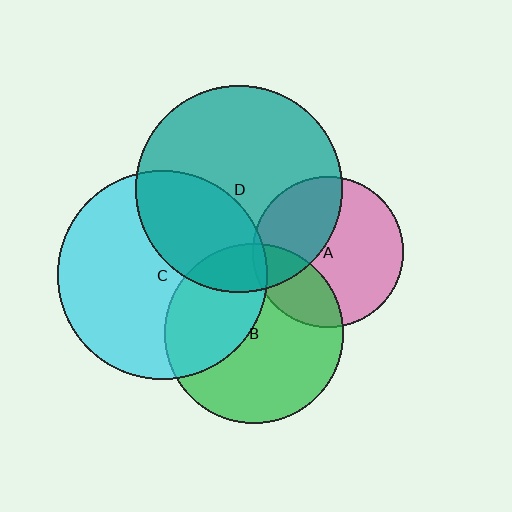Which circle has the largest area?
Circle C (cyan).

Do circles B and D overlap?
Yes.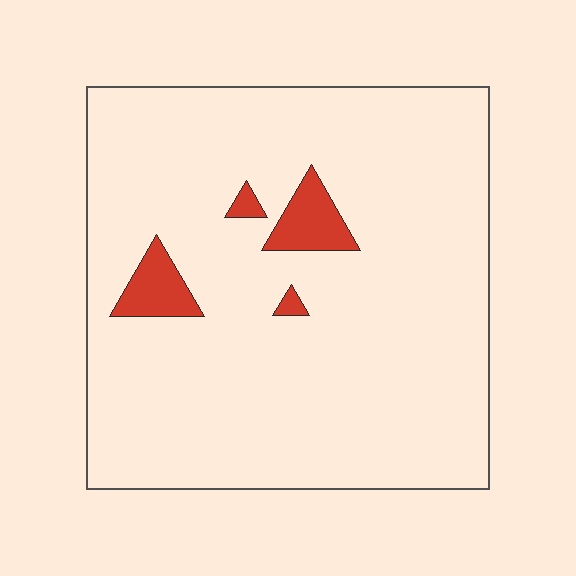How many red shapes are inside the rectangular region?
4.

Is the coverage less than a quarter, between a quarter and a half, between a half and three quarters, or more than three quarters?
Less than a quarter.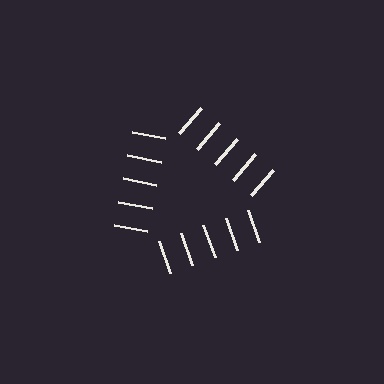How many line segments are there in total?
15 — 5 along each of the 3 edges.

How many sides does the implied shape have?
3 sides — the line-ends trace a triangle.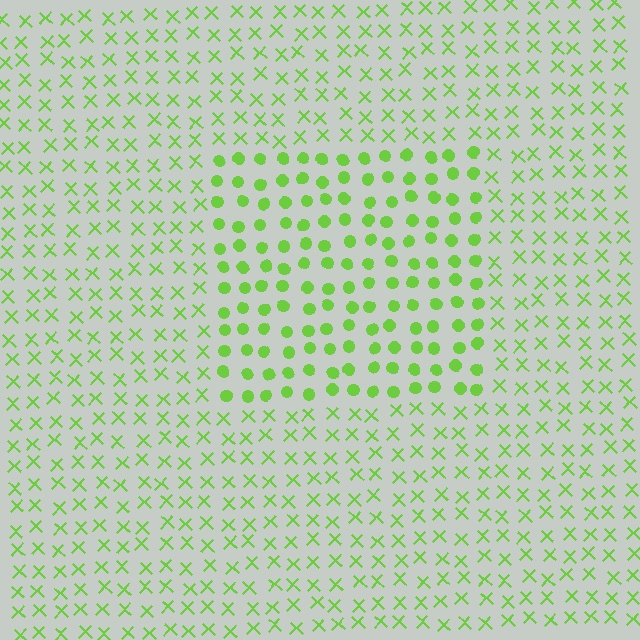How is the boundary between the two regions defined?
The boundary is defined by a change in element shape: circles inside vs. X marks outside. All elements share the same color and spacing.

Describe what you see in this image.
The image is filled with small lime elements arranged in a uniform grid. A rectangle-shaped region contains circles, while the surrounding area contains X marks. The boundary is defined purely by the change in element shape.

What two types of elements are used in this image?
The image uses circles inside the rectangle region and X marks outside it.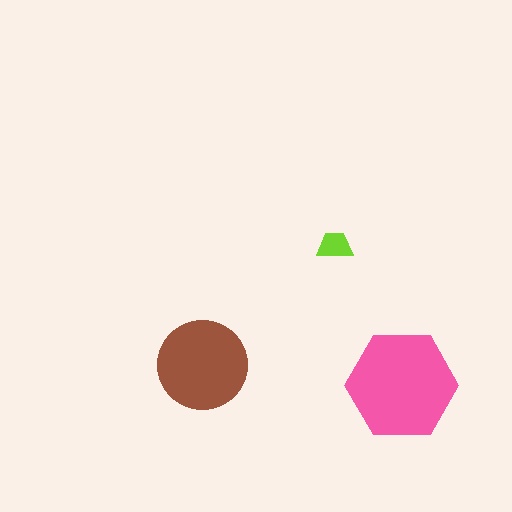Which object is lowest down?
The pink hexagon is bottommost.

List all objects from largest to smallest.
The pink hexagon, the brown circle, the lime trapezoid.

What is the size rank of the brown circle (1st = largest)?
2nd.